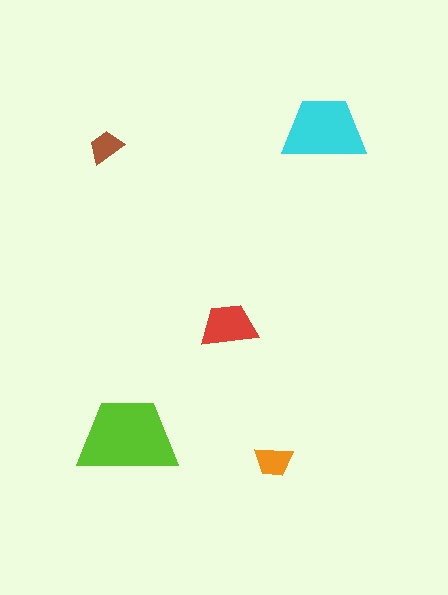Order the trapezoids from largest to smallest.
the lime one, the cyan one, the red one, the orange one, the brown one.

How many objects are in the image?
There are 5 objects in the image.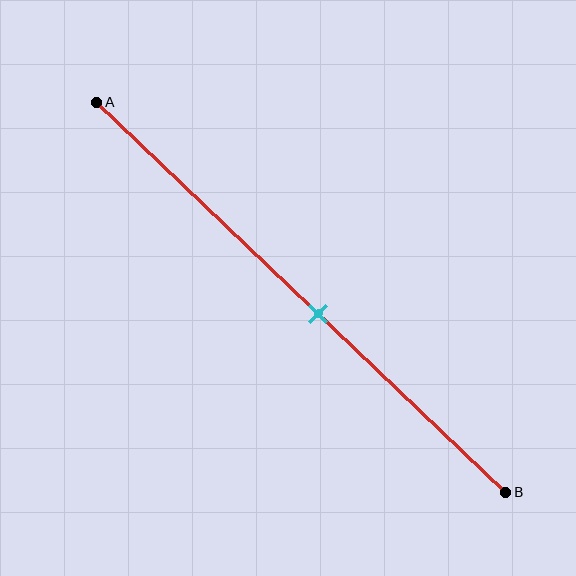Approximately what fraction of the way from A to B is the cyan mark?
The cyan mark is approximately 55% of the way from A to B.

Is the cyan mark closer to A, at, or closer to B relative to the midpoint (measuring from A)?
The cyan mark is closer to point B than the midpoint of segment AB.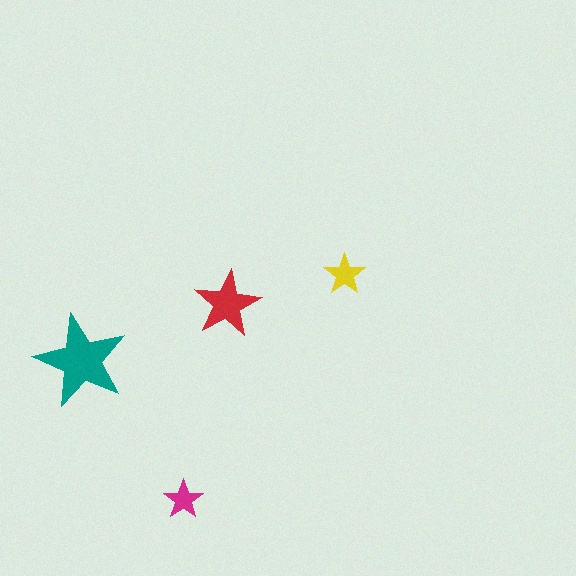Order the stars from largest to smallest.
the teal one, the red one, the yellow one, the magenta one.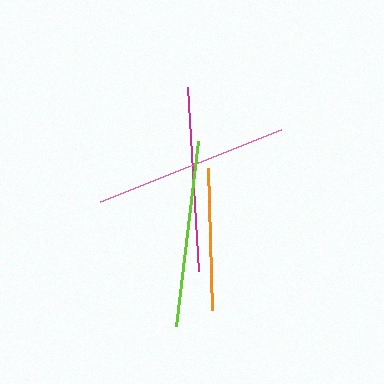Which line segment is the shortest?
The orange line is the shortest at approximately 142 pixels.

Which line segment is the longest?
The pink line is the longest at approximately 194 pixels.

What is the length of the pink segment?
The pink segment is approximately 194 pixels long.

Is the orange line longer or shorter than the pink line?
The pink line is longer than the orange line.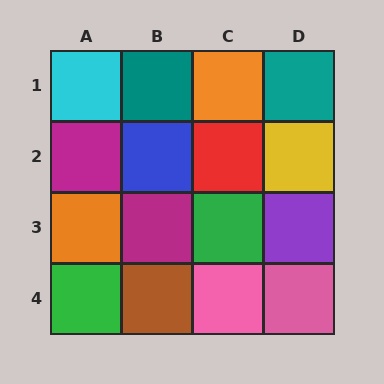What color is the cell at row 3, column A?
Orange.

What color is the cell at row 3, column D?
Purple.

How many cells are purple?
1 cell is purple.